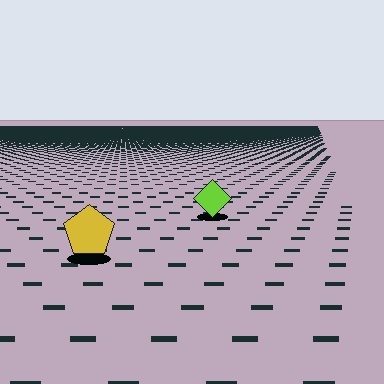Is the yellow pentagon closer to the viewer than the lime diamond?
Yes. The yellow pentagon is closer — you can tell from the texture gradient: the ground texture is coarser near it.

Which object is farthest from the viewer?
The lime diamond is farthest from the viewer. It appears smaller and the ground texture around it is denser.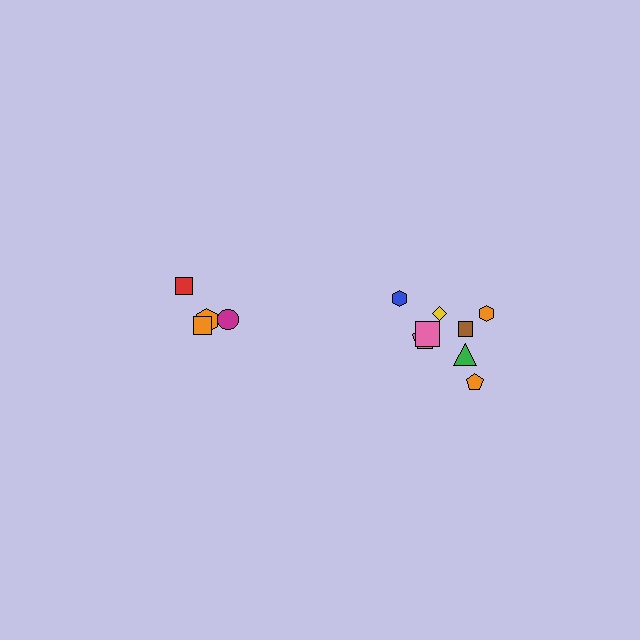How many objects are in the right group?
There are 8 objects.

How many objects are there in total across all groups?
There are 12 objects.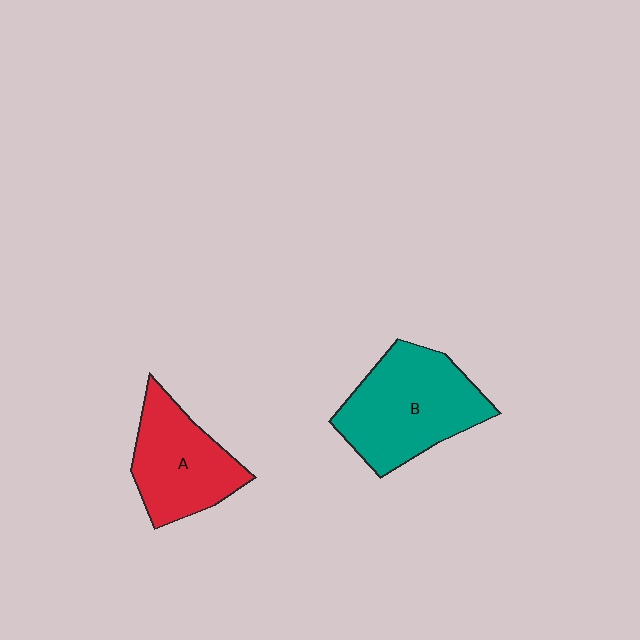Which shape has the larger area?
Shape B (teal).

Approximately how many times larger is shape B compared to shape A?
Approximately 1.3 times.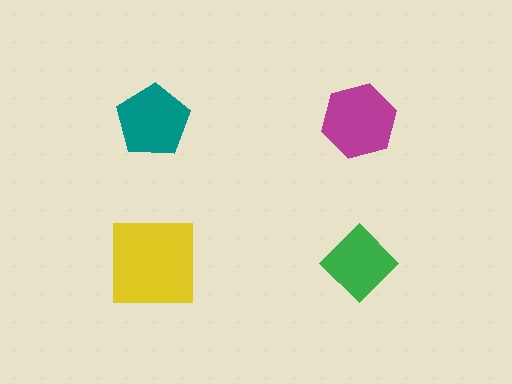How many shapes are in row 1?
2 shapes.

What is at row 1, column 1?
A teal pentagon.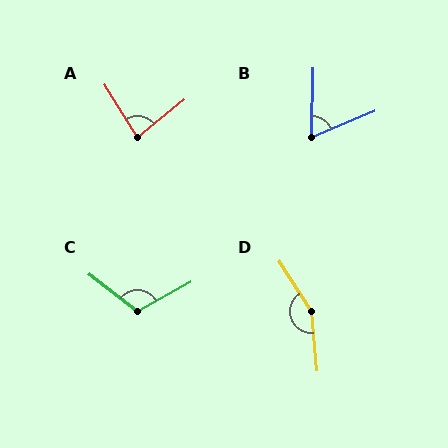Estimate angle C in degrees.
Approximately 113 degrees.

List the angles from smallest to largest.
B (66°), A (83°), C (113°), D (152°).